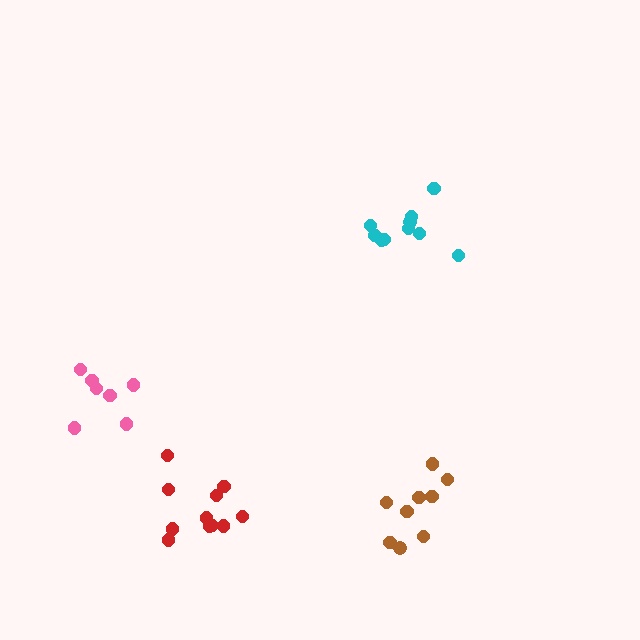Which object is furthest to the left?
The pink cluster is leftmost.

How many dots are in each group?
Group 1: 11 dots, Group 2: 9 dots, Group 3: 10 dots, Group 4: 7 dots (37 total).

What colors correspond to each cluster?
The clusters are colored: red, brown, cyan, pink.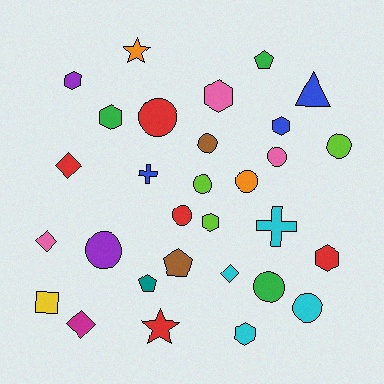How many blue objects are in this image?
There are 3 blue objects.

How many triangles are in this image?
There is 1 triangle.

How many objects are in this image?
There are 30 objects.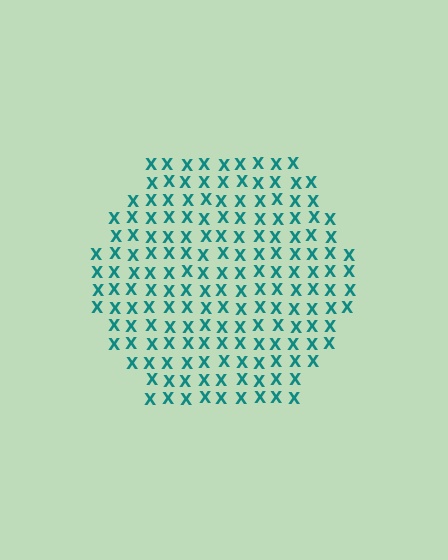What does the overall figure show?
The overall figure shows a hexagon.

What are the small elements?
The small elements are letter X's.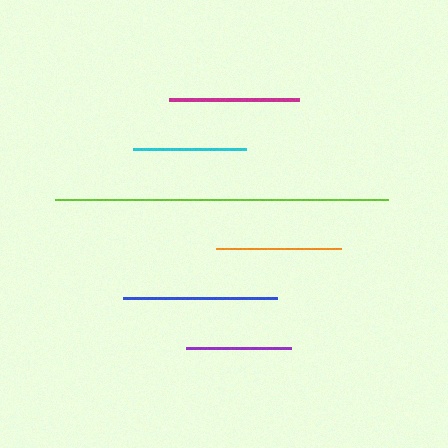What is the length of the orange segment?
The orange segment is approximately 124 pixels long.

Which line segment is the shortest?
The purple line is the shortest at approximately 104 pixels.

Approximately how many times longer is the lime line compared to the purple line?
The lime line is approximately 3.2 times the length of the purple line.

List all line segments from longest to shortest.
From longest to shortest: lime, blue, magenta, orange, cyan, purple.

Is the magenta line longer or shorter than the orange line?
The magenta line is longer than the orange line.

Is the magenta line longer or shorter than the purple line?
The magenta line is longer than the purple line.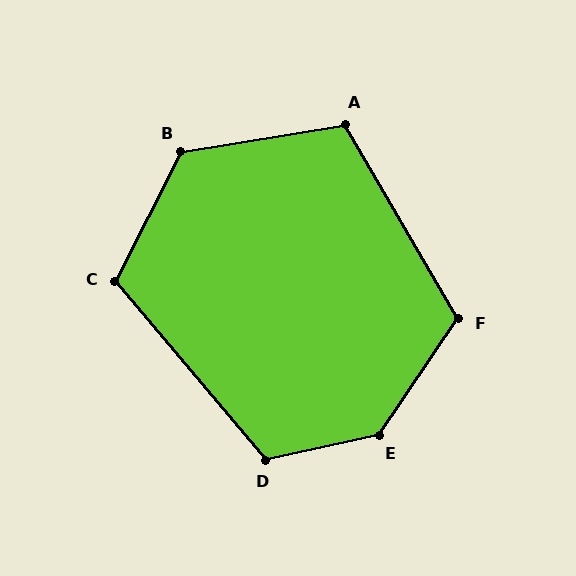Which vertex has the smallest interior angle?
A, at approximately 111 degrees.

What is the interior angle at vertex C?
Approximately 113 degrees (obtuse).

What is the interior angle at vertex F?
Approximately 116 degrees (obtuse).